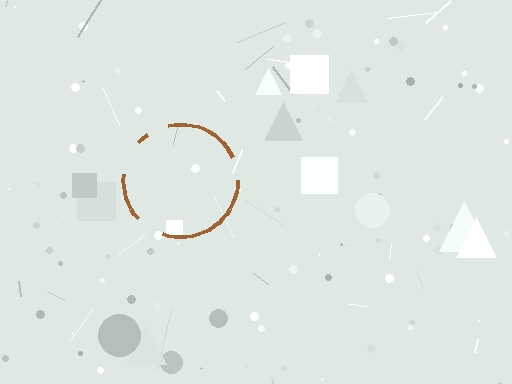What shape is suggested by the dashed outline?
The dashed outline suggests a circle.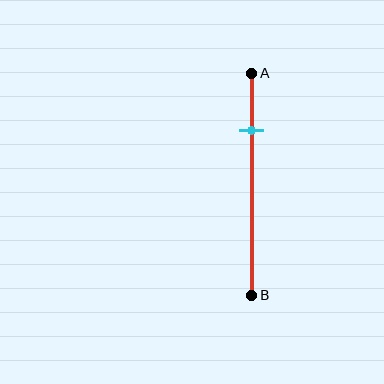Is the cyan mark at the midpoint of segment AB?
No, the mark is at about 25% from A, not at the 50% midpoint.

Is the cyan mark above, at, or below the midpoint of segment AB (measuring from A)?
The cyan mark is above the midpoint of segment AB.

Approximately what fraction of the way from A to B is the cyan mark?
The cyan mark is approximately 25% of the way from A to B.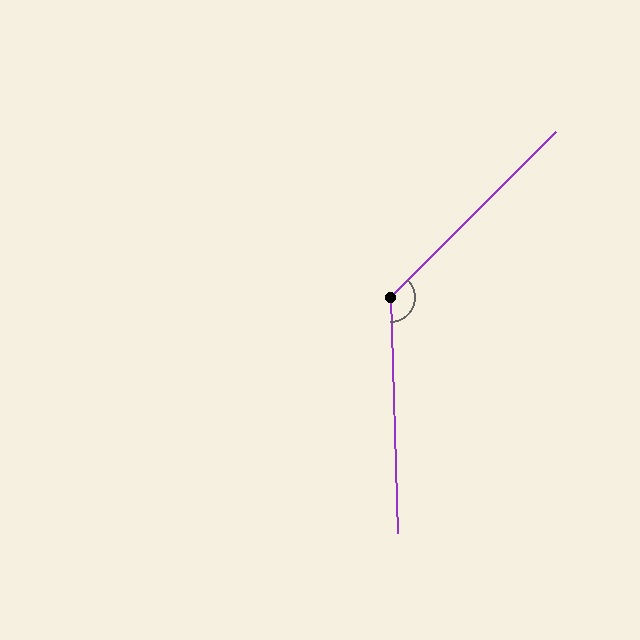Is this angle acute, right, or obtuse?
It is obtuse.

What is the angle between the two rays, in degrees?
Approximately 133 degrees.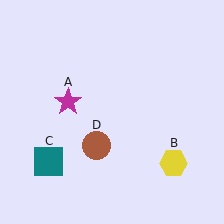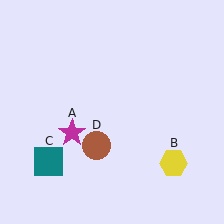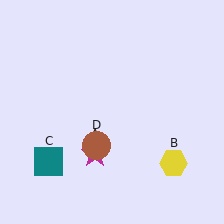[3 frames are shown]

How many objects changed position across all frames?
1 object changed position: magenta star (object A).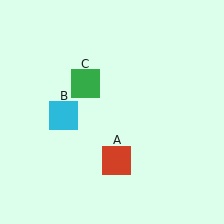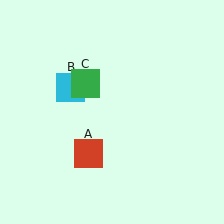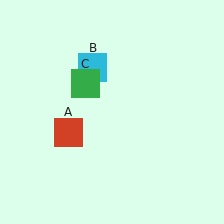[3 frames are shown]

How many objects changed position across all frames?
2 objects changed position: red square (object A), cyan square (object B).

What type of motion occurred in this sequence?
The red square (object A), cyan square (object B) rotated clockwise around the center of the scene.